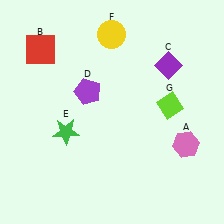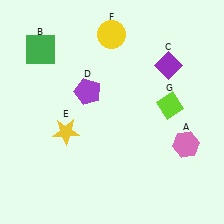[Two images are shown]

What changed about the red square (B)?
In Image 1, B is red. In Image 2, it changed to green.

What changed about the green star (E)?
In Image 1, E is green. In Image 2, it changed to yellow.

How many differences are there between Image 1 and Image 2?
There are 2 differences between the two images.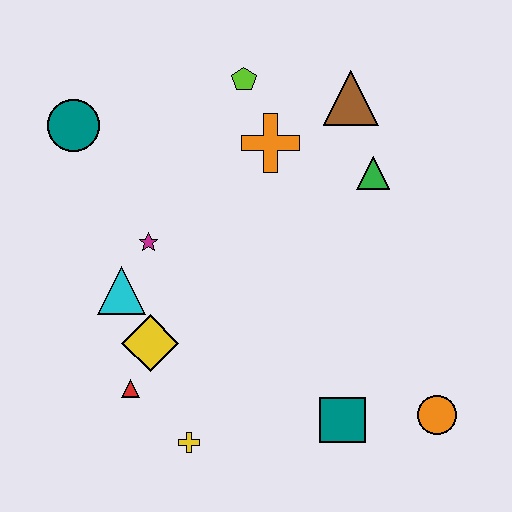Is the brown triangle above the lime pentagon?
No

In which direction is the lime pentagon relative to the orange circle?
The lime pentagon is above the orange circle.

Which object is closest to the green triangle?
The brown triangle is closest to the green triangle.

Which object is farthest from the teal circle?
The orange circle is farthest from the teal circle.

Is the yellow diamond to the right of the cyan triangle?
Yes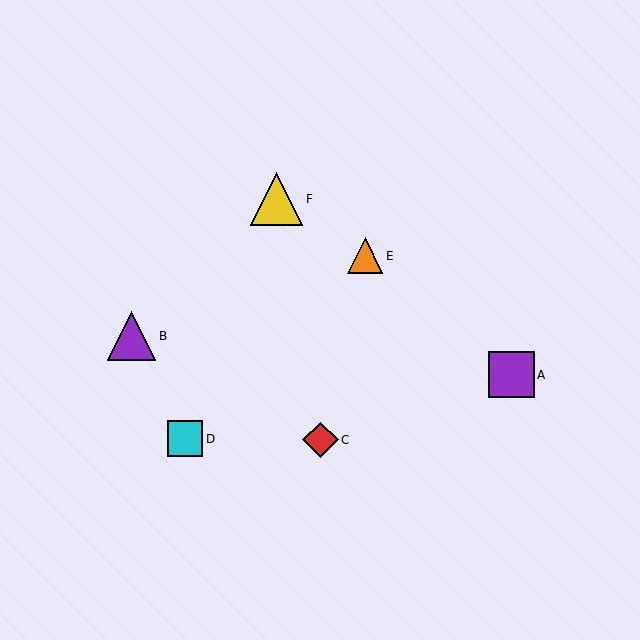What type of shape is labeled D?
Shape D is a cyan square.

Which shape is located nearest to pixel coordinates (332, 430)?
The red diamond (labeled C) at (320, 440) is nearest to that location.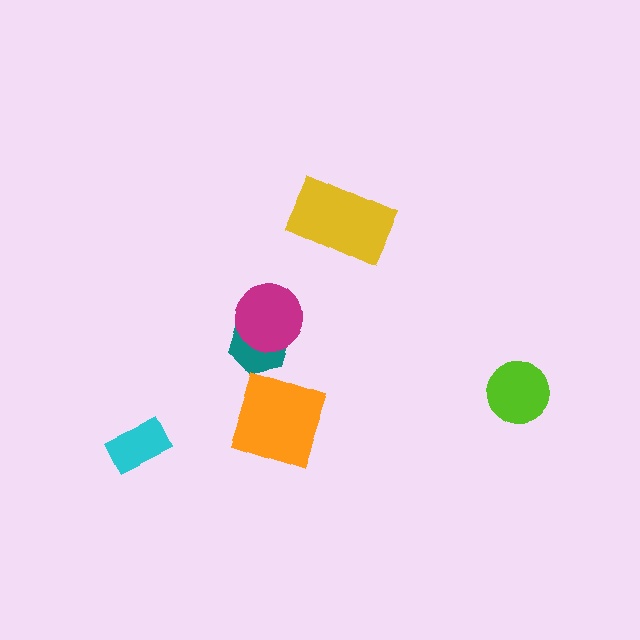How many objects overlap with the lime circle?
0 objects overlap with the lime circle.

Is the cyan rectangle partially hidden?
No, no other shape covers it.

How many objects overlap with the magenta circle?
1 object overlaps with the magenta circle.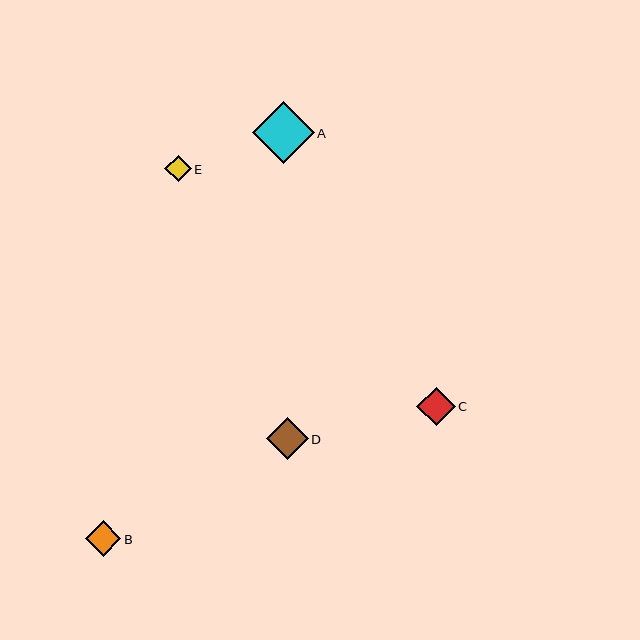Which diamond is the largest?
Diamond A is the largest with a size of approximately 62 pixels.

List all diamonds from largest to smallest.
From largest to smallest: A, D, C, B, E.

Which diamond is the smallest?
Diamond E is the smallest with a size of approximately 26 pixels.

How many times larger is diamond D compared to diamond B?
Diamond D is approximately 1.2 times the size of diamond B.